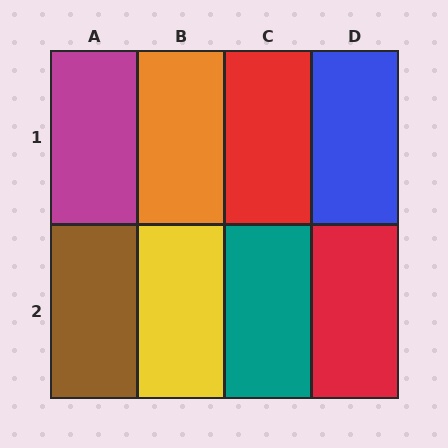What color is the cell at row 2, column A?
Brown.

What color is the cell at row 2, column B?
Yellow.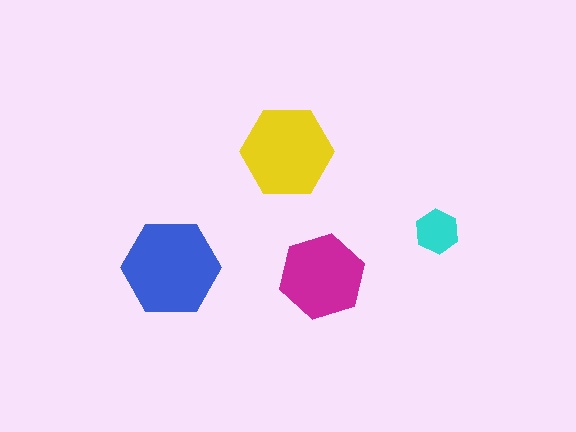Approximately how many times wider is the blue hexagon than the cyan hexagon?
About 2 times wider.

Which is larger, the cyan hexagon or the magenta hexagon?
The magenta one.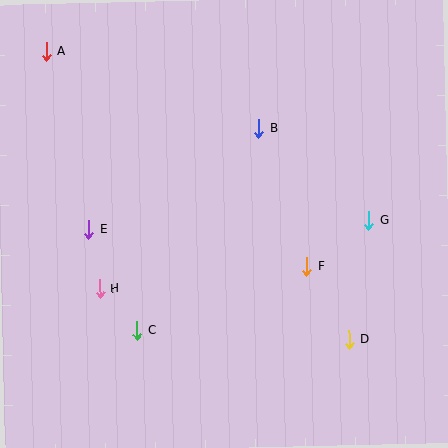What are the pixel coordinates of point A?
Point A is at (46, 51).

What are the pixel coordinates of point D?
Point D is at (349, 340).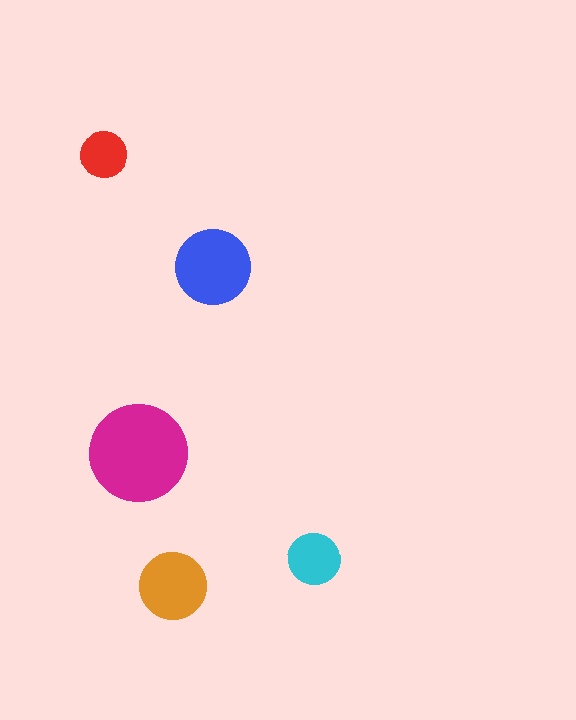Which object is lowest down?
The orange circle is bottommost.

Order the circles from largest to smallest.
the magenta one, the blue one, the orange one, the cyan one, the red one.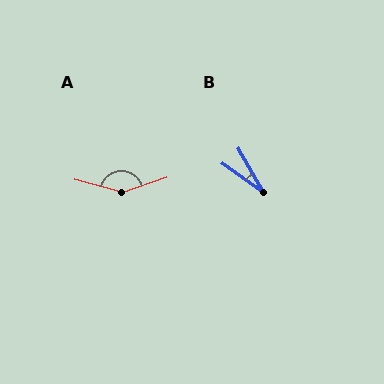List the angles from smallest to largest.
B (24°), A (145°).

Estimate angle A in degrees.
Approximately 145 degrees.